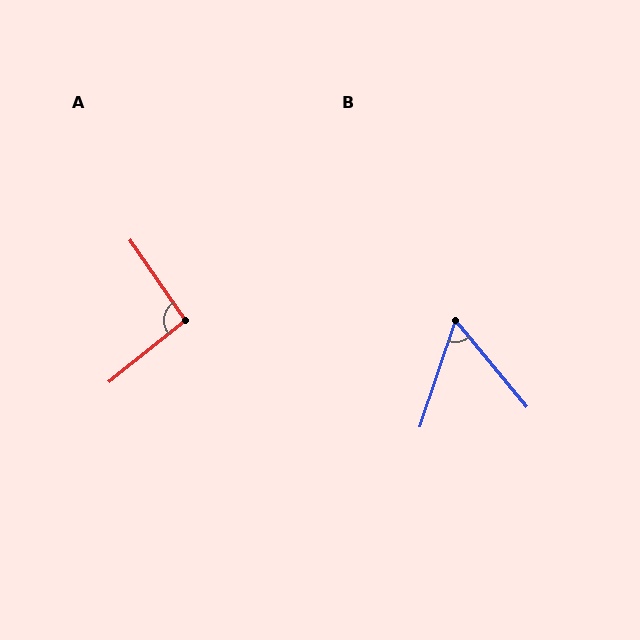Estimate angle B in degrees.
Approximately 58 degrees.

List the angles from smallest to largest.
B (58°), A (94°).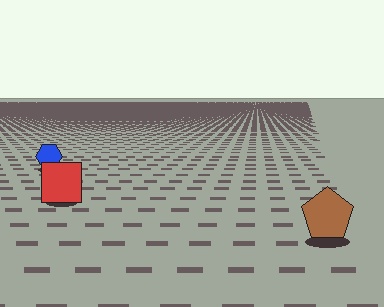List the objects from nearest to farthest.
From nearest to farthest: the brown pentagon, the red square, the blue hexagon.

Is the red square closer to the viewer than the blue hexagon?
Yes. The red square is closer — you can tell from the texture gradient: the ground texture is coarser near it.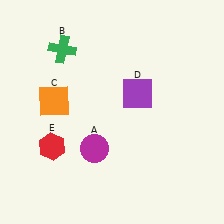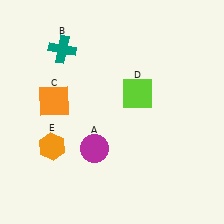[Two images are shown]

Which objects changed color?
B changed from green to teal. D changed from purple to lime. E changed from red to orange.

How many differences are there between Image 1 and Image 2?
There are 3 differences between the two images.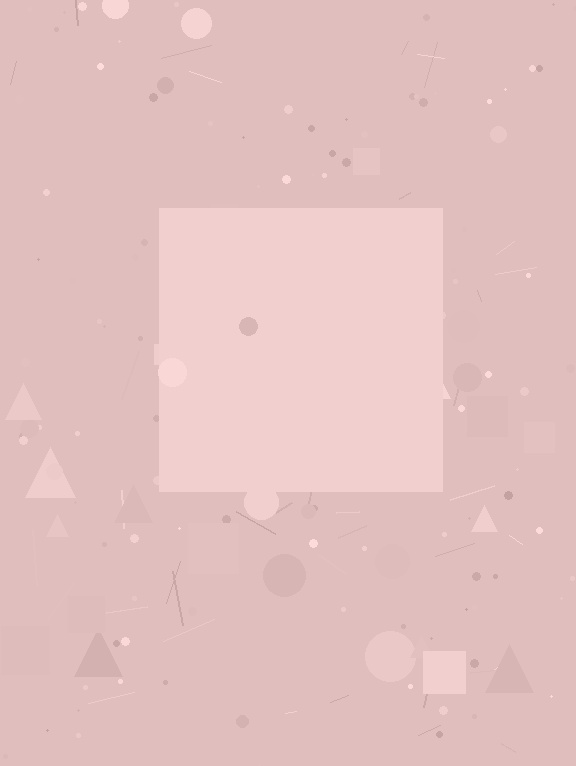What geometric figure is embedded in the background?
A square is embedded in the background.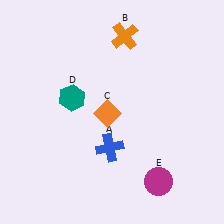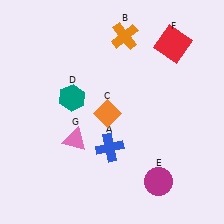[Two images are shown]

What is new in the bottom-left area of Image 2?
A pink triangle (G) was added in the bottom-left area of Image 2.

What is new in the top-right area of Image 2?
A red square (F) was added in the top-right area of Image 2.